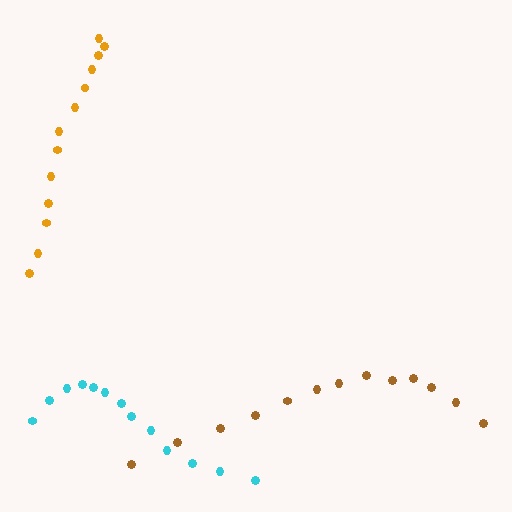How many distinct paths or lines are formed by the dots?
There are 3 distinct paths.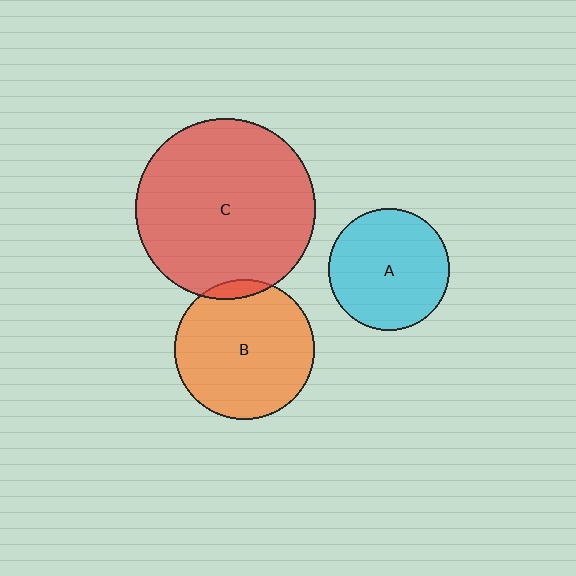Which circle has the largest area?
Circle C (red).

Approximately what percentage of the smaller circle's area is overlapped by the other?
Approximately 5%.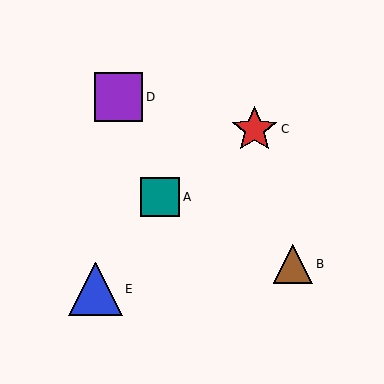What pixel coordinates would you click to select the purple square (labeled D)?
Click at (118, 97) to select the purple square D.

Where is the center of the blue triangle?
The center of the blue triangle is at (95, 289).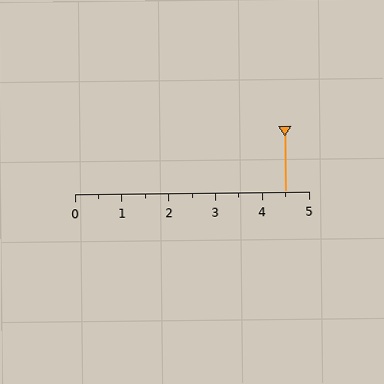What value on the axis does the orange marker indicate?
The marker indicates approximately 4.5.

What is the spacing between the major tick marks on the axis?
The major ticks are spaced 1 apart.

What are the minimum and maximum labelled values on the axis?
The axis runs from 0 to 5.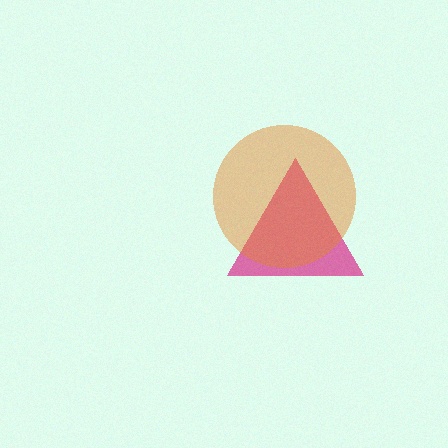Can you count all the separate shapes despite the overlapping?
Yes, there are 2 separate shapes.